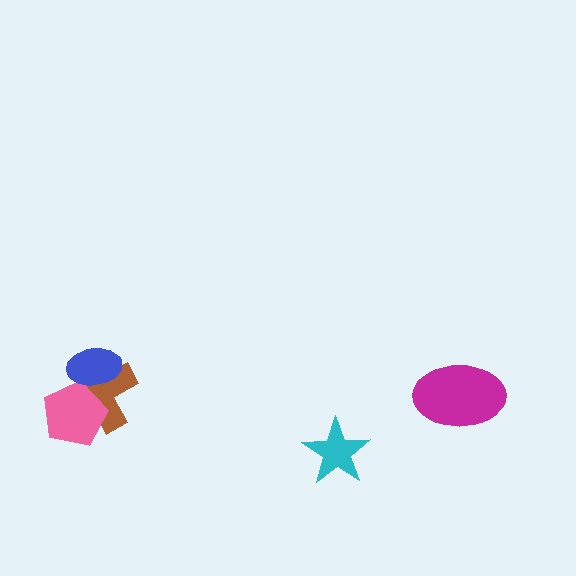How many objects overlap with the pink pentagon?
2 objects overlap with the pink pentagon.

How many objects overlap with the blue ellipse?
2 objects overlap with the blue ellipse.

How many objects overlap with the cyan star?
0 objects overlap with the cyan star.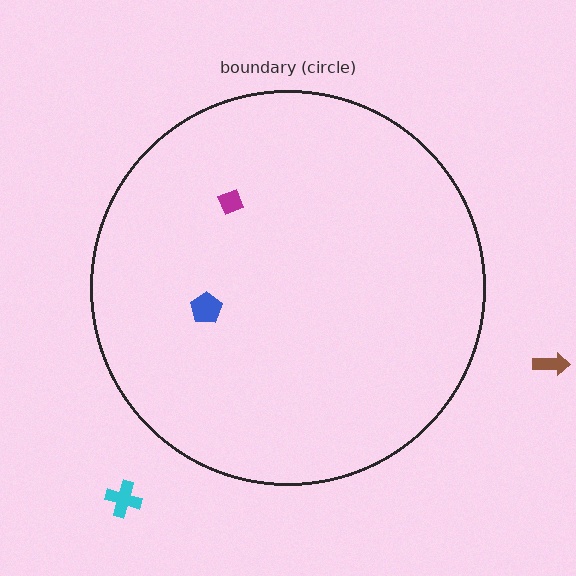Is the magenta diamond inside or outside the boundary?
Inside.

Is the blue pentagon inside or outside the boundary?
Inside.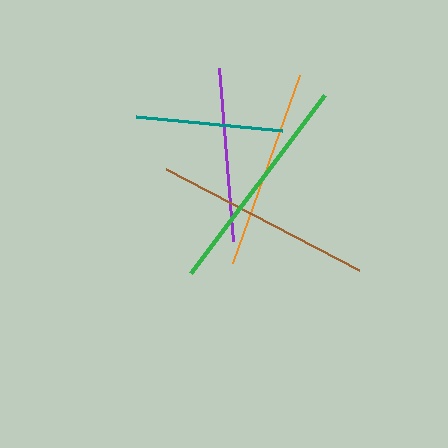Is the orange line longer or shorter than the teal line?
The orange line is longer than the teal line.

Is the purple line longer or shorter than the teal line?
The purple line is longer than the teal line.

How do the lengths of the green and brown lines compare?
The green and brown lines are approximately the same length.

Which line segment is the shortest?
The teal line is the shortest at approximately 146 pixels.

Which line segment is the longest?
The green line is the longest at approximately 222 pixels.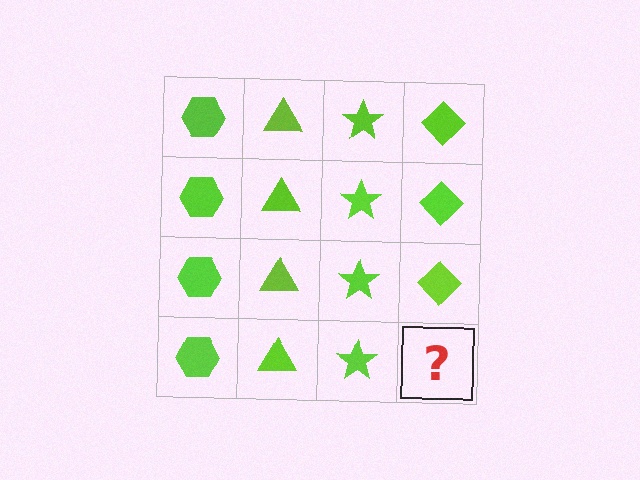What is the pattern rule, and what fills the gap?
The rule is that each column has a consistent shape. The gap should be filled with a lime diamond.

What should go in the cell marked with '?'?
The missing cell should contain a lime diamond.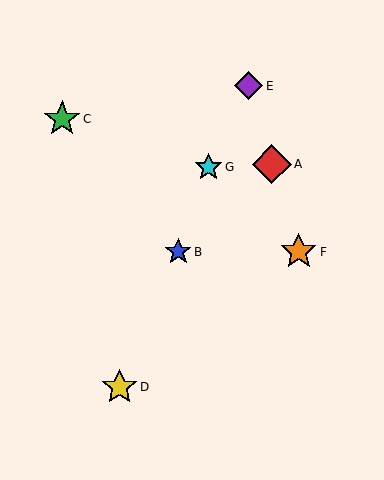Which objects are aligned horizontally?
Objects B, F are aligned horizontally.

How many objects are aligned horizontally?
2 objects (B, F) are aligned horizontally.